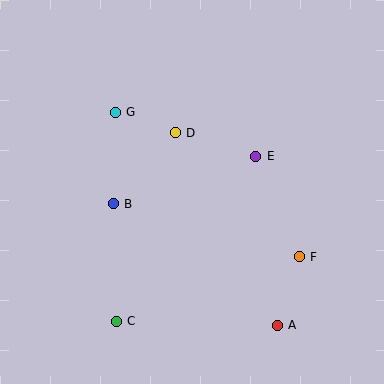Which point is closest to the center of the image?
Point D at (175, 133) is closest to the center.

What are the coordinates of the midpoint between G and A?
The midpoint between G and A is at (196, 219).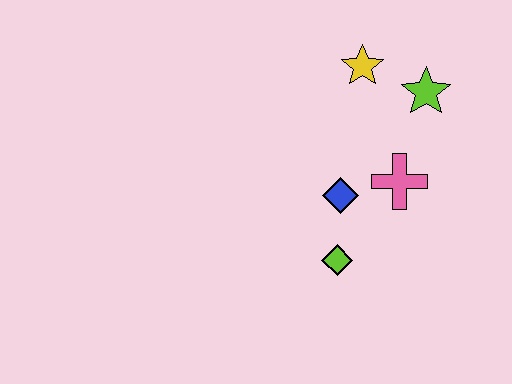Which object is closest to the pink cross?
The blue diamond is closest to the pink cross.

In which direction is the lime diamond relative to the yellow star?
The lime diamond is below the yellow star.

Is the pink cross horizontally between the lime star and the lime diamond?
Yes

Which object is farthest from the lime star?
The lime diamond is farthest from the lime star.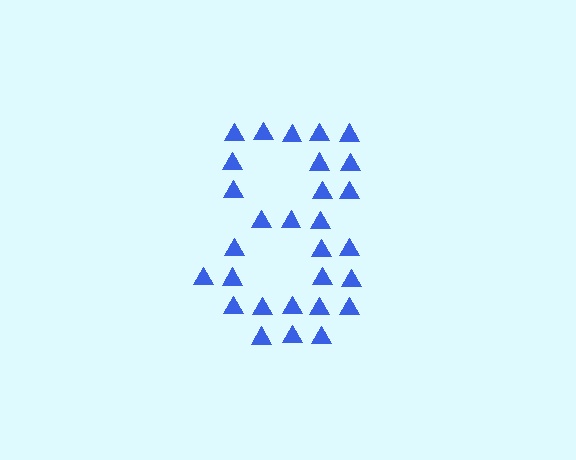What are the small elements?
The small elements are triangles.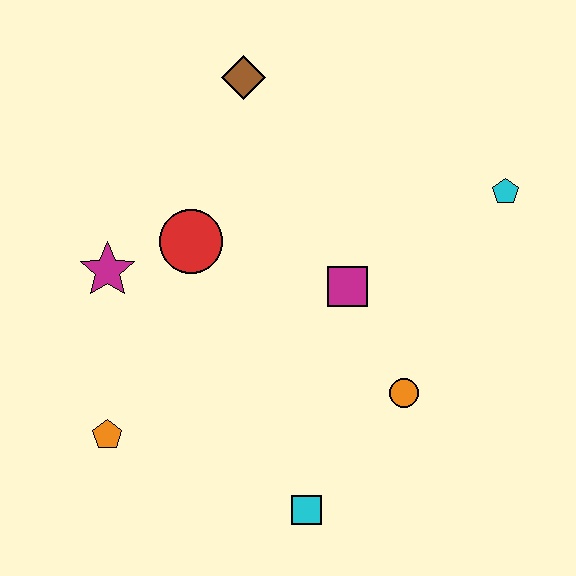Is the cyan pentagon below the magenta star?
No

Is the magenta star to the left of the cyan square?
Yes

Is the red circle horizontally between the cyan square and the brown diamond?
No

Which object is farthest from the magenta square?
The orange pentagon is farthest from the magenta square.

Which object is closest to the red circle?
The magenta star is closest to the red circle.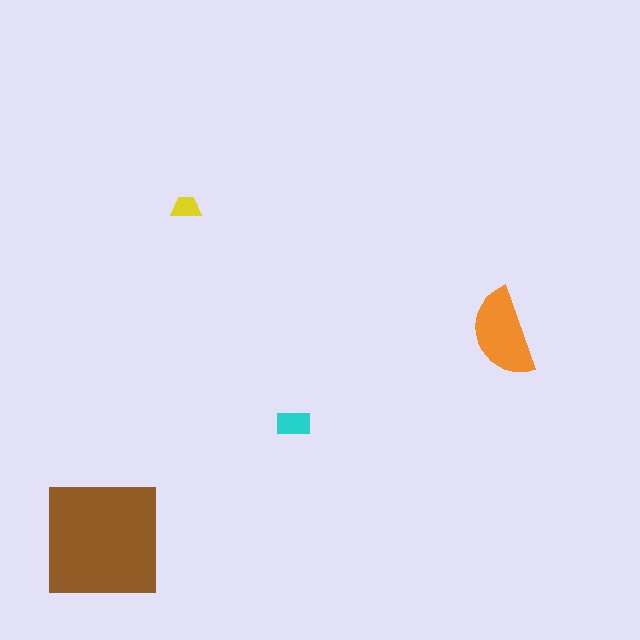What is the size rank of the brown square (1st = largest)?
1st.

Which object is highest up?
The yellow trapezoid is topmost.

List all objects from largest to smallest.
The brown square, the orange semicircle, the cyan rectangle, the yellow trapezoid.